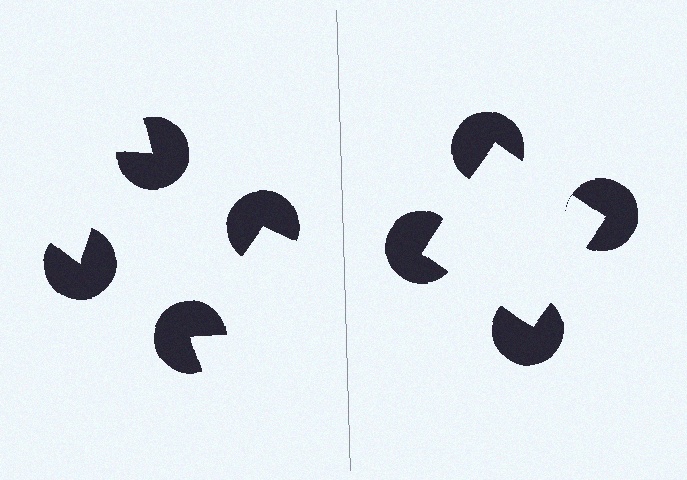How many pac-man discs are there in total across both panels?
8 — 4 on each side.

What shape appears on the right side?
An illusory square.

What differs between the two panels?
The pac-man discs are positioned identically on both sides; only the wedge orientations differ. On the right they align to a square; on the left they are misaligned.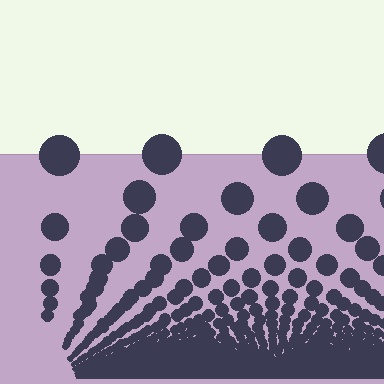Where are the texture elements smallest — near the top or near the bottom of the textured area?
Near the bottom.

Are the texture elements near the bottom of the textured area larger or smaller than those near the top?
Smaller. The gradient is inverted — elements near the bottom are smaller and denser.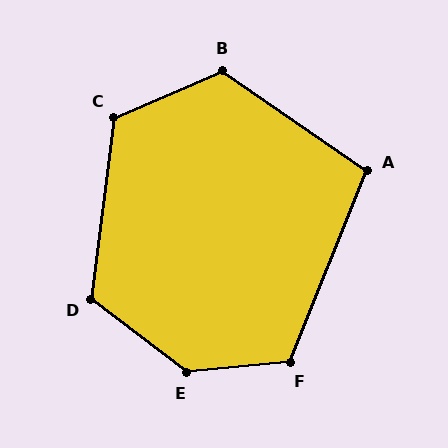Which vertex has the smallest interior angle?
A, at approximately 102 degrees.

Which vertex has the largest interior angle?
E, at approximately 137 degrees.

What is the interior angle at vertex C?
Approximately 121 degrees (obtuse).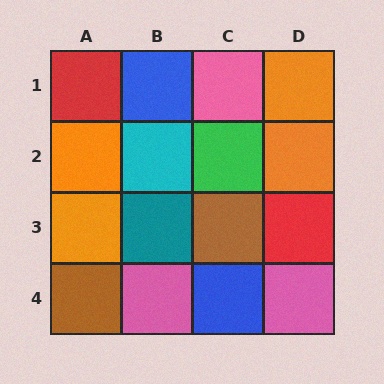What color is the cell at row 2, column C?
Green.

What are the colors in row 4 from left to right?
Brown, pink, blue, pink.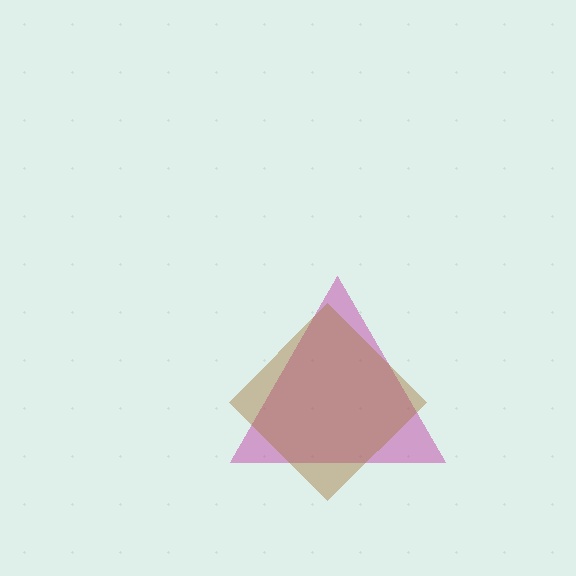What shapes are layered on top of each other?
The layered shapes are: a magenta triangle, a brown diamond.